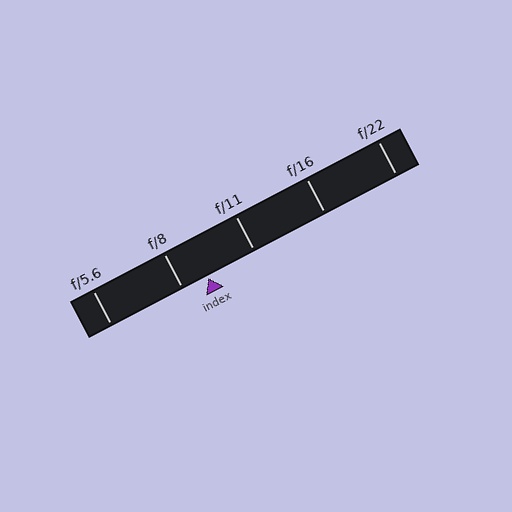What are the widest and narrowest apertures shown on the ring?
The widest aperture shown is f/5.6 and the narrowest is f/22.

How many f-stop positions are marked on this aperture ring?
There are 5 f-stop positions marked.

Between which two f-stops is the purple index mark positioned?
The index mark is between f/8 and f/11.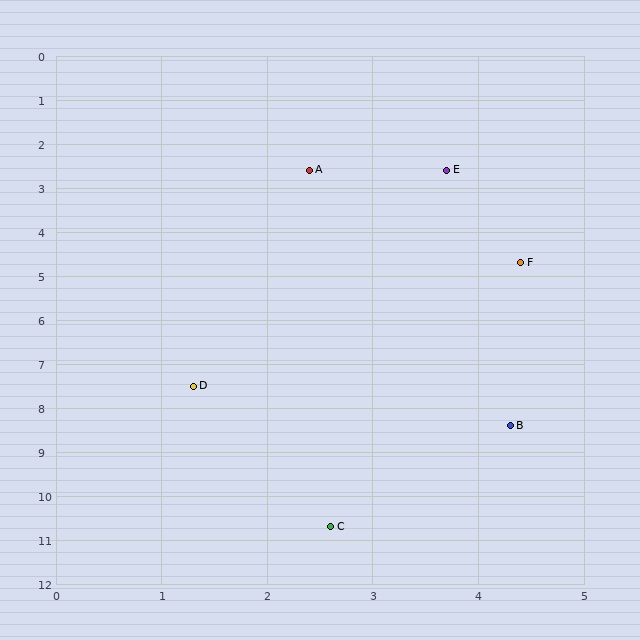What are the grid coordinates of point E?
Point E is at approximately (3.7, 2.6).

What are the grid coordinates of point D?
Point D is at approximately (1.3, 7.5).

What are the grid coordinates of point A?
Point A is at approximately (2.4, 2.6).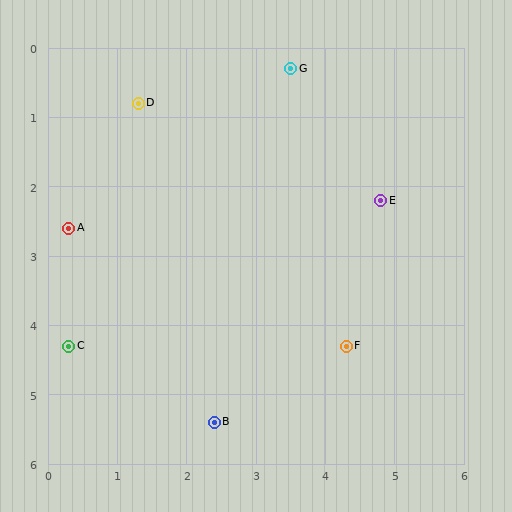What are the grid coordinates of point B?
Point B is at approximately (2.4, 5.4).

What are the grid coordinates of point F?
Point F is at approximately (4.3, 4.3).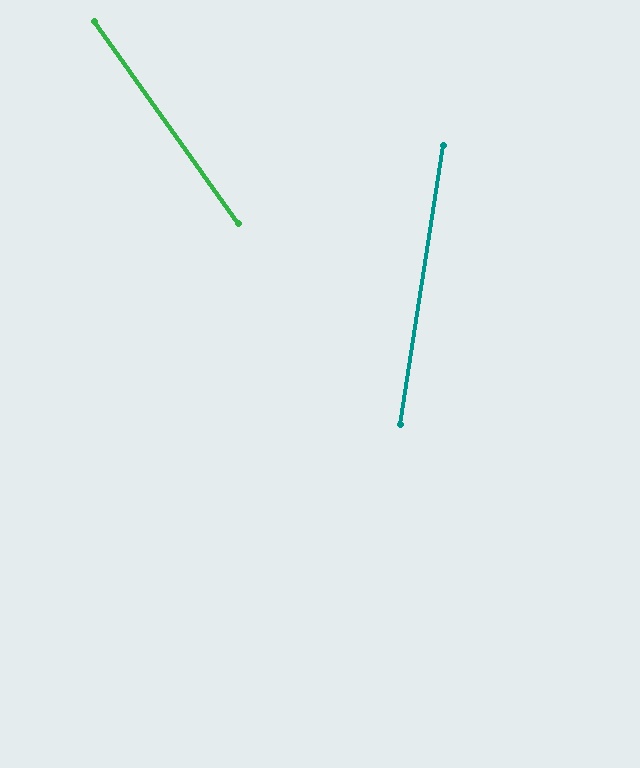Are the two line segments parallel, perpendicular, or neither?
Neither parallel nor perpendicular — they differ by about 44°.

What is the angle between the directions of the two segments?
Approximately 44 degrees.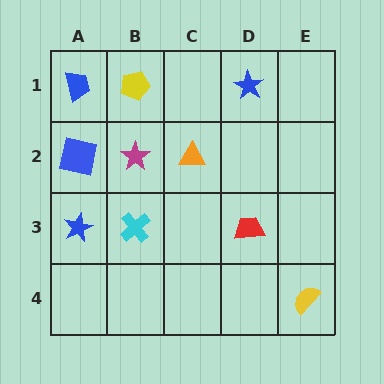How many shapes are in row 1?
3 shapes.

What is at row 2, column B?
A magenta star.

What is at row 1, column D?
A blue star.